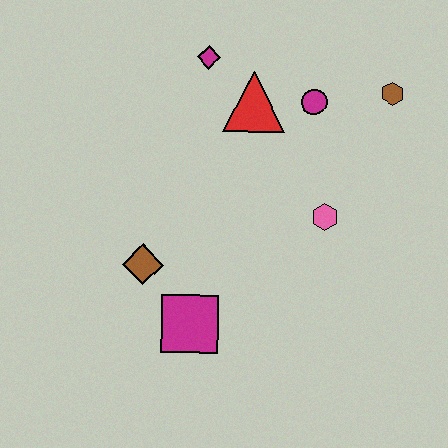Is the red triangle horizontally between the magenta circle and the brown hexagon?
No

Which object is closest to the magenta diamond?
The red triangle is closest to the magenta diamond.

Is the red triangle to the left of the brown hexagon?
Yes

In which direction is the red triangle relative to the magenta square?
The red triangle is above the magenta square.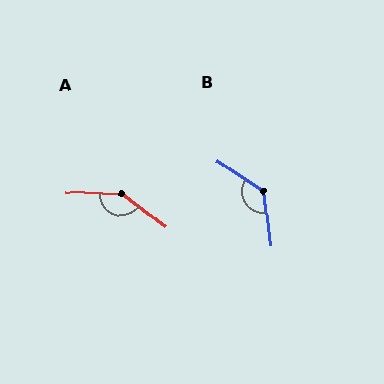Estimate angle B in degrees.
Approximately 130 degrees.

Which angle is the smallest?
B, at approximately 130 degrees.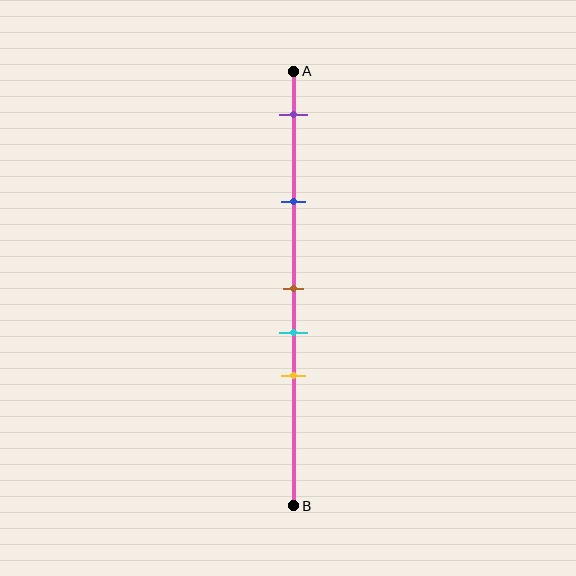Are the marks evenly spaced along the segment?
No, the marks are not evenly spaced.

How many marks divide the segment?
There are 5 marks dividing the segment.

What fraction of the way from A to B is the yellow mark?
The yellow mark is approximately 70% (0.7) of the way from A to B.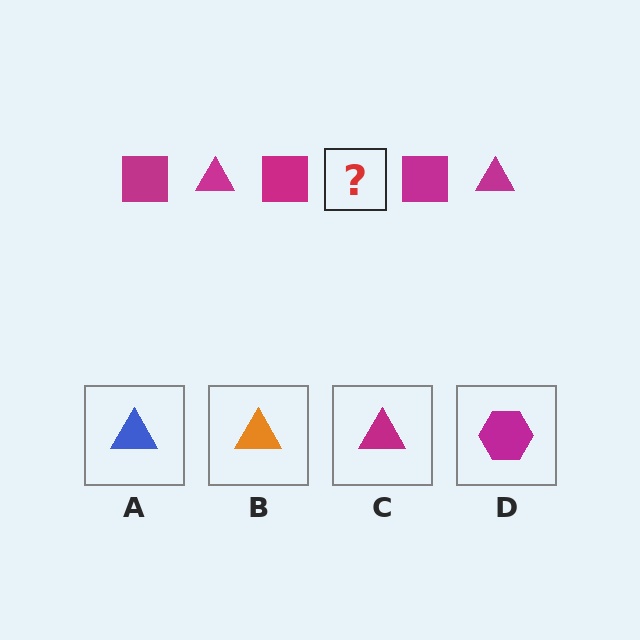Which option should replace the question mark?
Option C.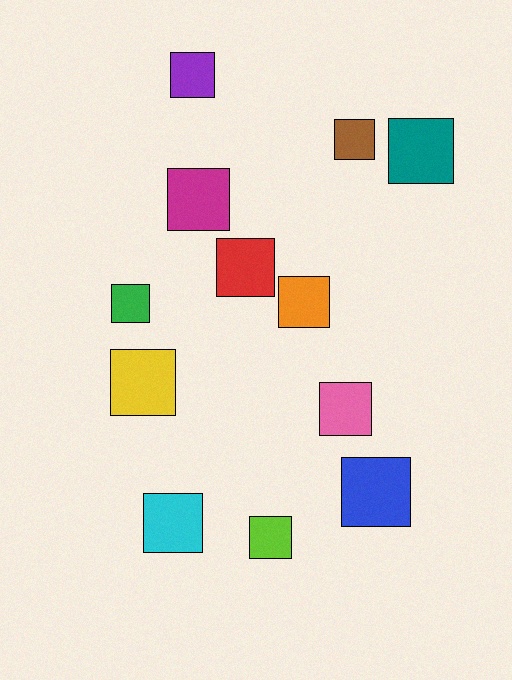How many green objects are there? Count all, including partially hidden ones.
There is 1 green object.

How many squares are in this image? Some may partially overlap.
There are 12 squares.